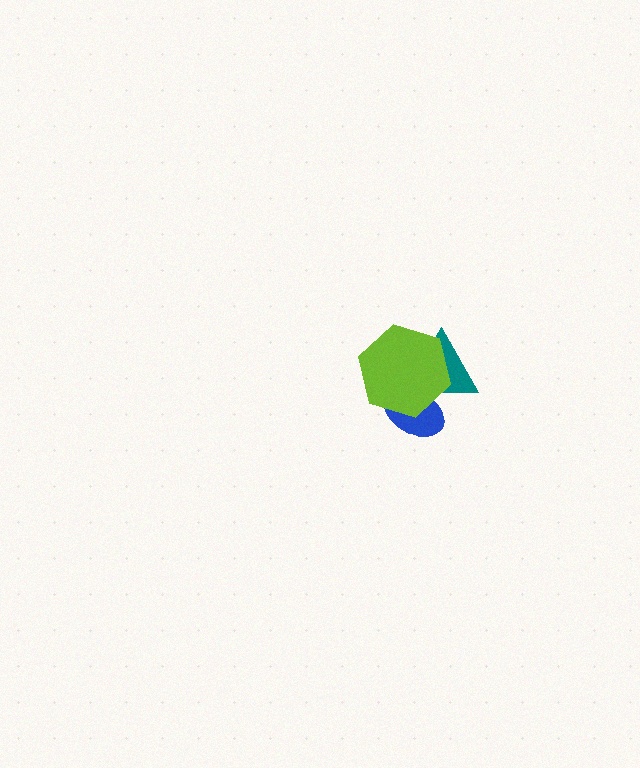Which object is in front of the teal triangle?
The lime hexagon is in front of the teal triangle.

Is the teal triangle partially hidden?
Yes, it is partially covered by another shape.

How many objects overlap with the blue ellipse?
2 objects overlap with the blue ellipse.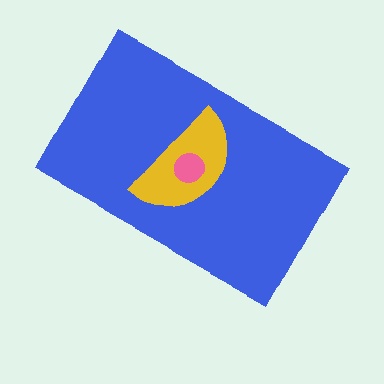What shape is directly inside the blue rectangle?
The yellow semicircle.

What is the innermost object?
The pink circle.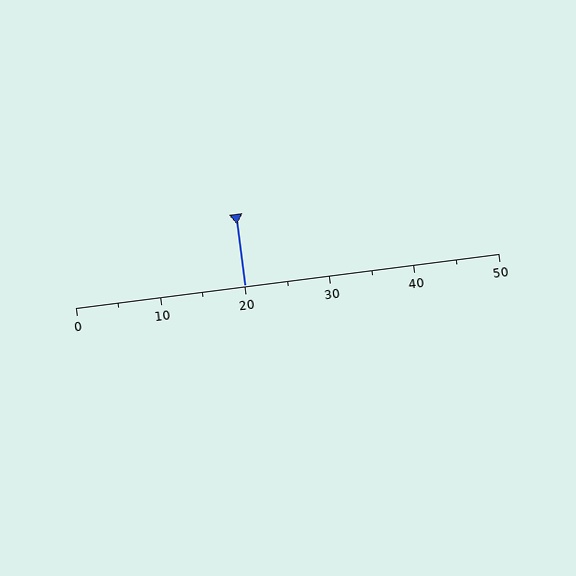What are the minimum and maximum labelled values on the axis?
The axis runs from 0 to 50.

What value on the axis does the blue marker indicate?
The marker indicates approximately 20.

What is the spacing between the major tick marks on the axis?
The major ticks are spaced 10 apart.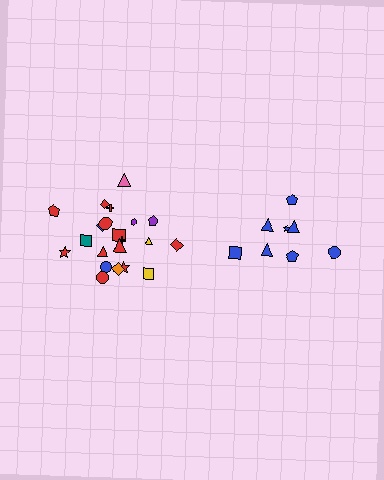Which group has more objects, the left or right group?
The left group.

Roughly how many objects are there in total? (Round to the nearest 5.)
Roughly 30 objects in total.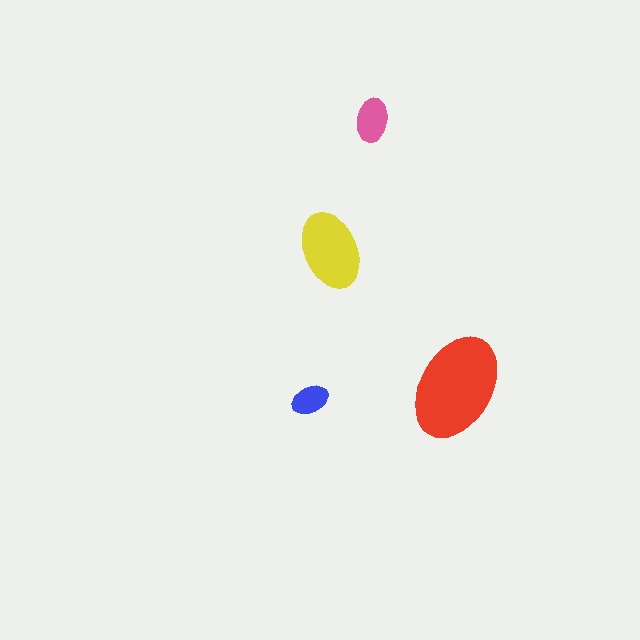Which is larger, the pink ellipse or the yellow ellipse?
The yellow one.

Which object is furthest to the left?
The blue ellipse is leftmost.